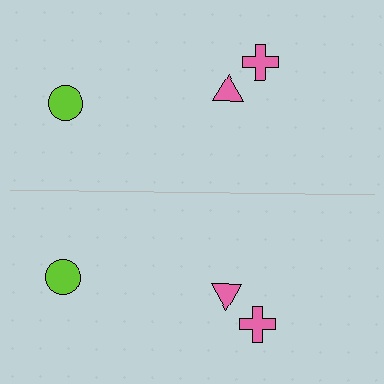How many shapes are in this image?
There are 6 shapes in this image.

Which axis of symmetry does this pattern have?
The pattern has a horizontal axis of symmetry running through the center of the image.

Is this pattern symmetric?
Yes, this pattern has bilateral (reflection) symmetry.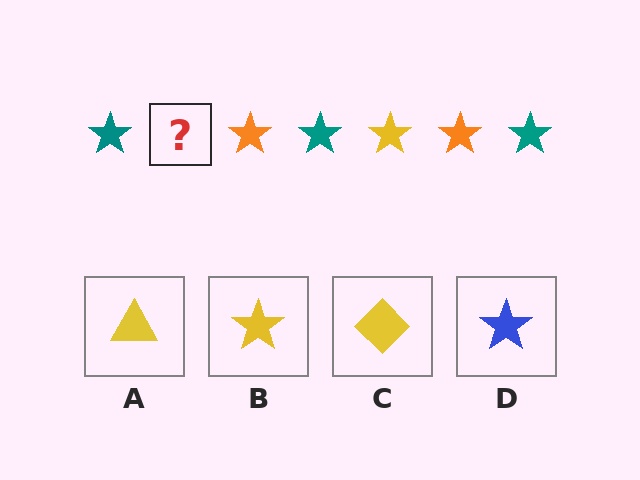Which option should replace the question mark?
Option B.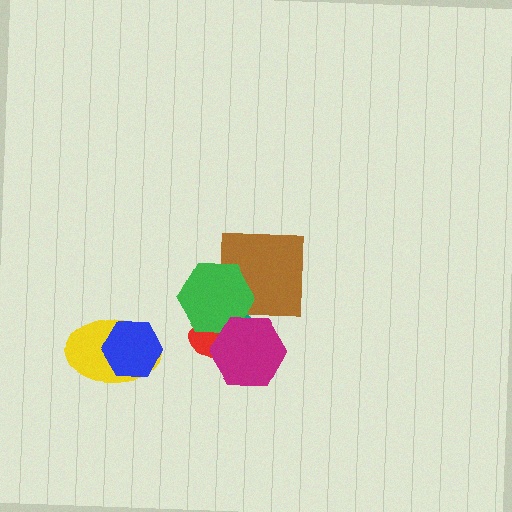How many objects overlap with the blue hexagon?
1 object overlaps with the blue hexagon.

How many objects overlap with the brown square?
2 objects overlap with the brown square.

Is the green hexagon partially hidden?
Yes, it is partially covered by another shape.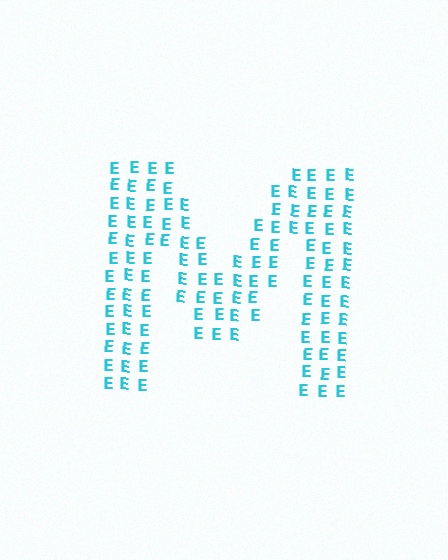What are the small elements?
The small elements are letter E's.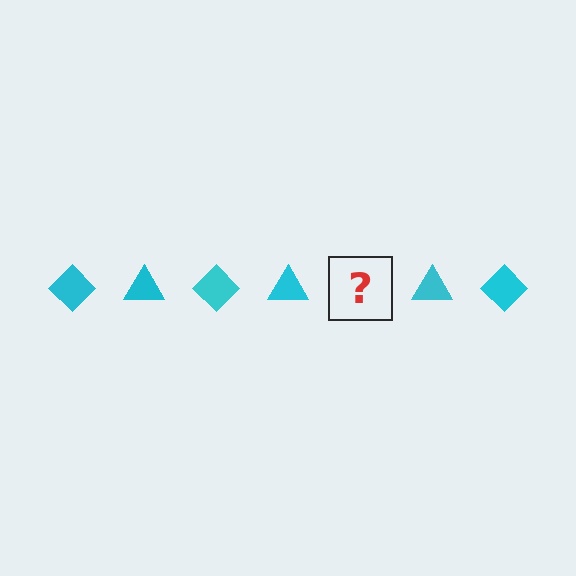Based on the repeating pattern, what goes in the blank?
The blank should be a cyan diamond.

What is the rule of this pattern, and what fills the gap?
The rule is that the pattern cycles through diamond, triangle shapes in cyan. The gap should be filled with a cyan diamond.